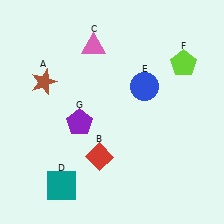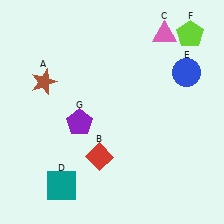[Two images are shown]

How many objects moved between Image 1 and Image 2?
3 objects moved between the two images.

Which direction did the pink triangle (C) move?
The pink triangle (C) moved right.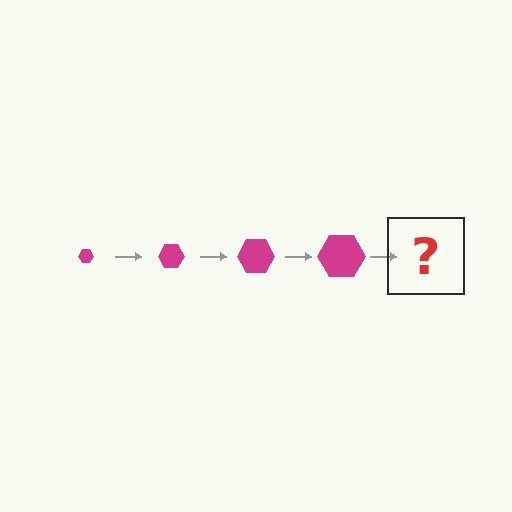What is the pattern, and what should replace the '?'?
The pattern is that the hexagon gets progressively larger each step. The '?' should be a magenta hexagon, larger than the previous one.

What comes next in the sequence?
The next element should be a magenta hexagon, larger than the previous one.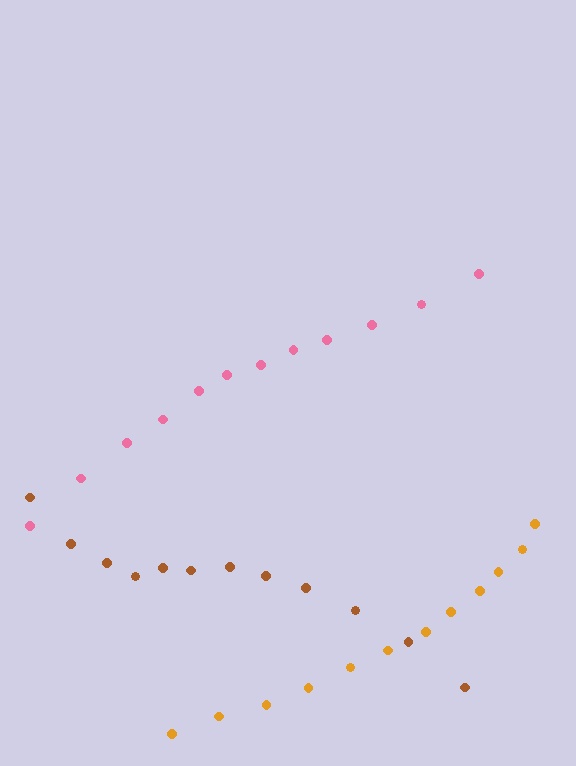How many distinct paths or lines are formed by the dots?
There are 3 distinct paths.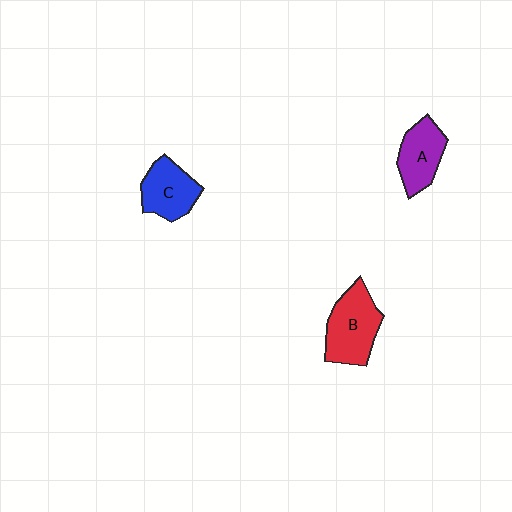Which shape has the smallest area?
Shape A (purple).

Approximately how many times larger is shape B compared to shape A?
Approximately 1.3 times.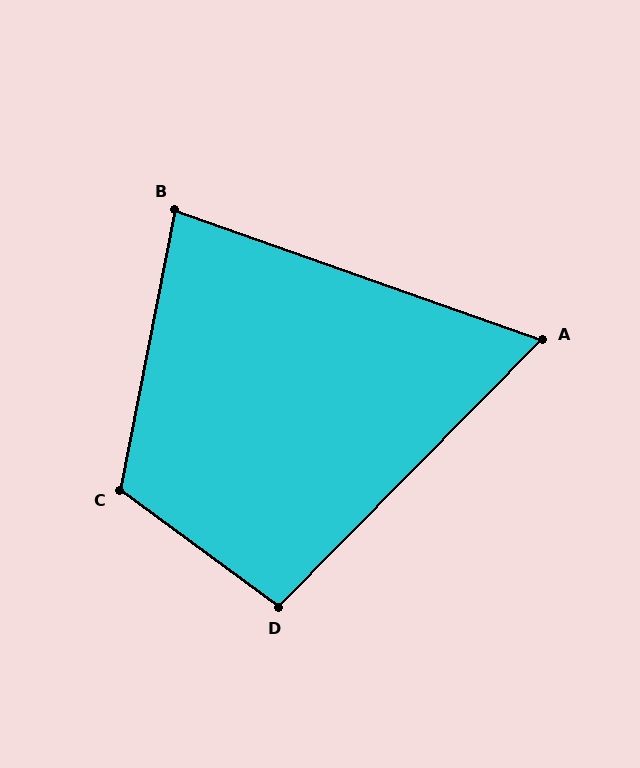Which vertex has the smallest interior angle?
A, at approximately 65 degrees.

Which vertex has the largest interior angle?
C, at approximately 115 degrees.